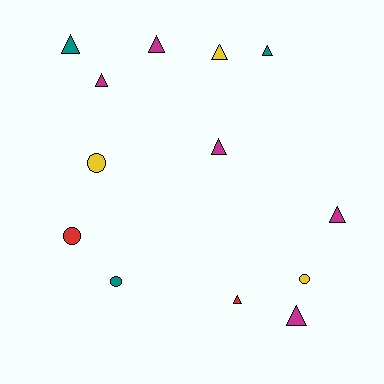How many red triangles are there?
There is 1 red triangle.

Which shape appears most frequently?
Triangle, with 9 objects.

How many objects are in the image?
There are 13 objects.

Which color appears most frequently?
Magenta, with 5 objects.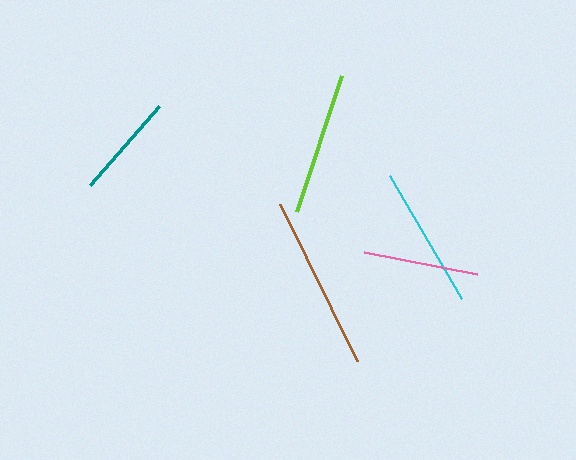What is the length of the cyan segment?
The cyan segment is approximately 143 pixels long.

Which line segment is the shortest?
The teal line is the shortest at approximately 105 pixels.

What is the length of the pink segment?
The pink segment is approximately 115 pixels long.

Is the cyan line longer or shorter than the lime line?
The lime line is longer than the cyan line.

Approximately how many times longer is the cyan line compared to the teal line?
The cyan line is approximately 1.4 times the length of the teal line.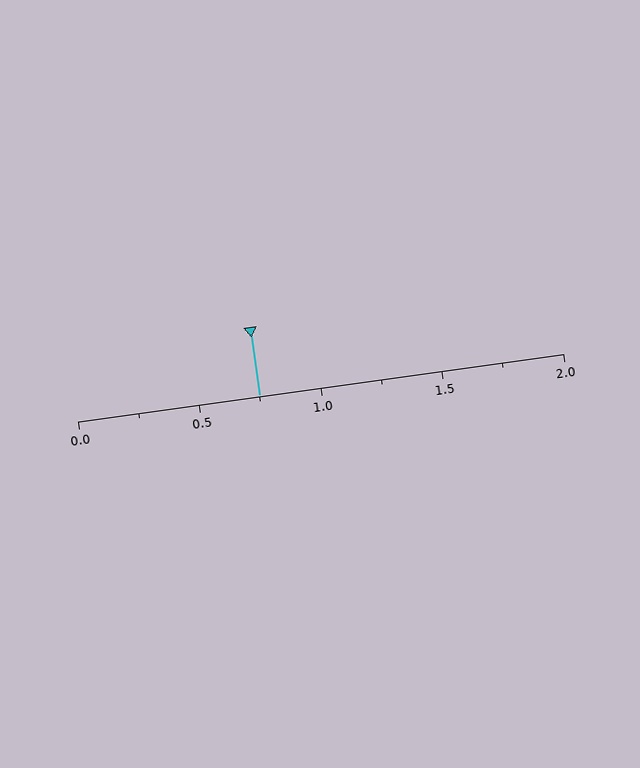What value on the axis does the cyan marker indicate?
The marker indicates approximately 0.75.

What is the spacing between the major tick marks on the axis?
The major ticks are spaced 0.5 apart.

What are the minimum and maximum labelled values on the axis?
The axis runs from 0.0 to 2.0.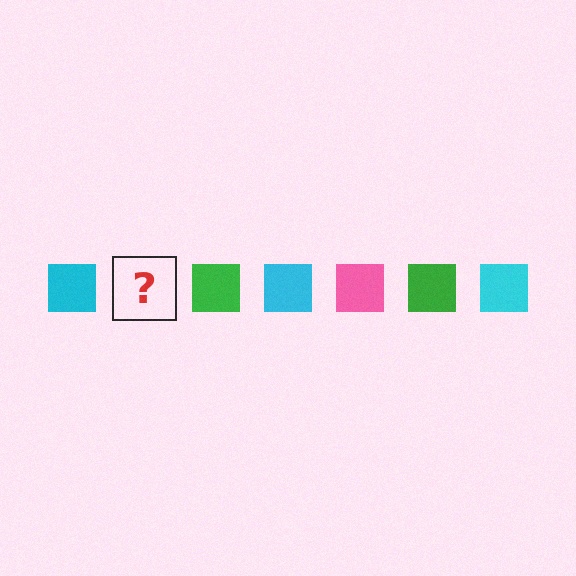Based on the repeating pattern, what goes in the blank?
The blank should be a pink square.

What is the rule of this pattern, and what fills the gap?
The rule is that the pattern cycles through cyan, pink, green squares. The gap should be filled with a pink square.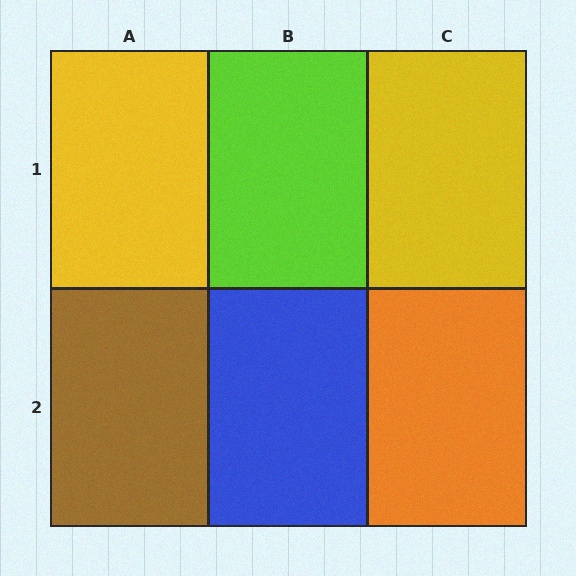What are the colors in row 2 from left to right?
Brown, blue, orange.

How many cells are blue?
1 cell is blue.